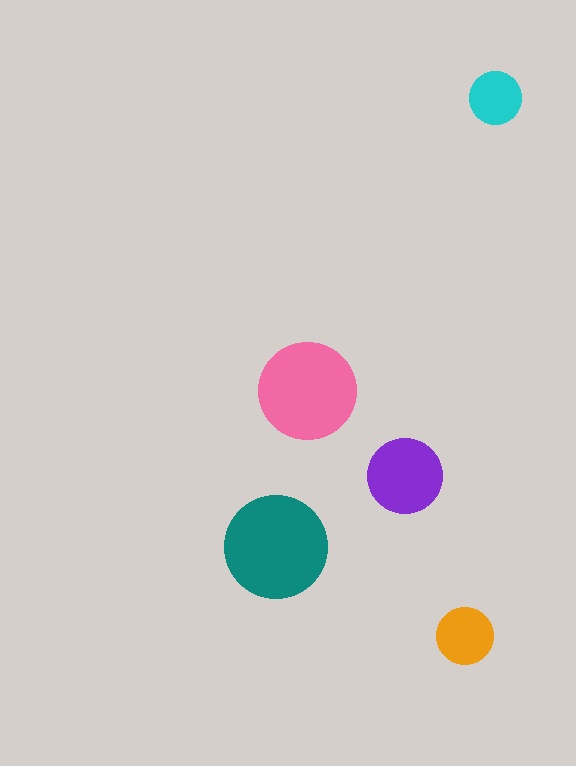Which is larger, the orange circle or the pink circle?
The pink one.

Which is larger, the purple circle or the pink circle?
The pink one.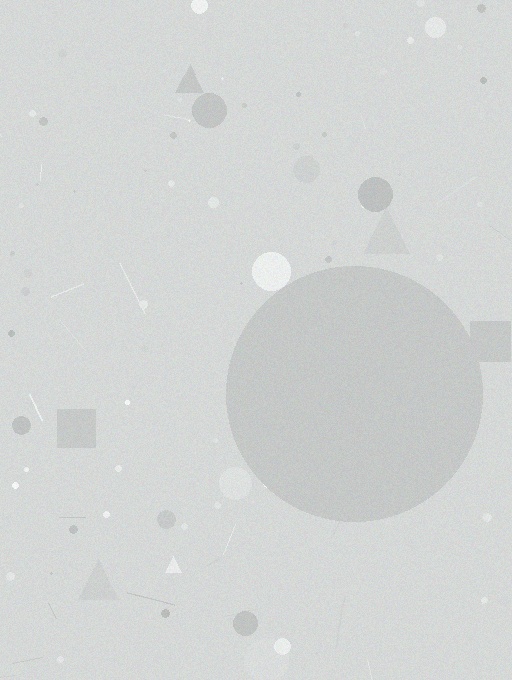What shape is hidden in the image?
A circle is hidden in the image.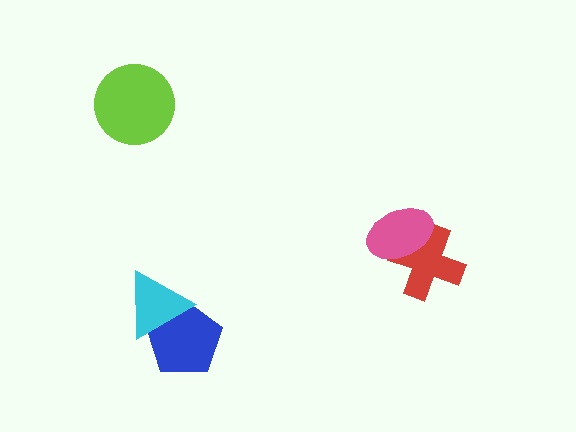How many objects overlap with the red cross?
1 object overlaps with the red cross.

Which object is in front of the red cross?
The pink ellipse is in front of the red cross.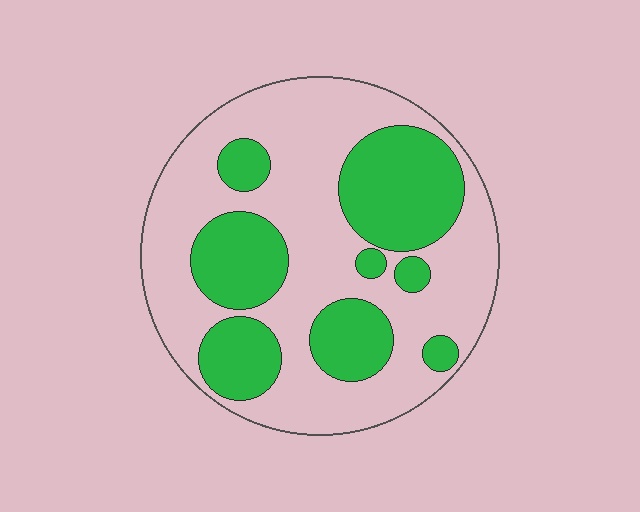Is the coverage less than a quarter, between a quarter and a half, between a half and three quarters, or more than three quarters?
Between a quarter and a half.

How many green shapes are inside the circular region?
8.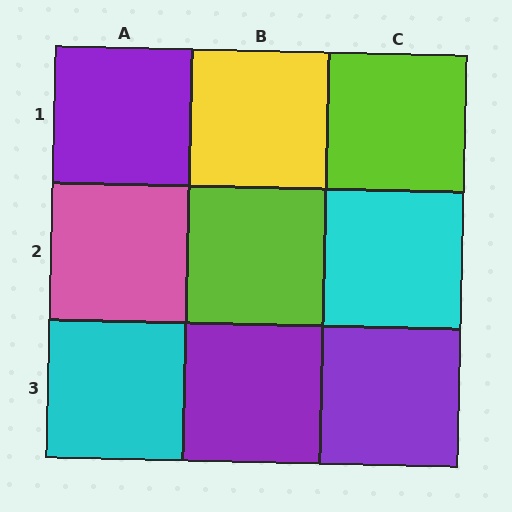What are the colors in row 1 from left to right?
Purple, yellow, lime.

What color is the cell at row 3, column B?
Purple.